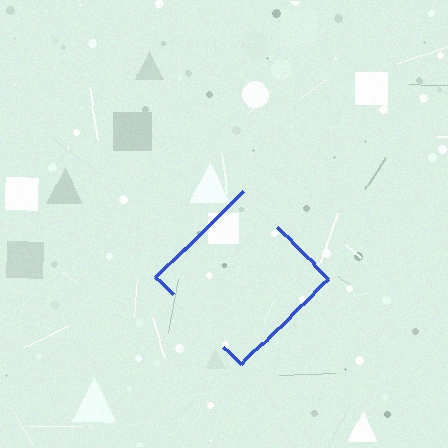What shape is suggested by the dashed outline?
The dashed outline suggests a diamond.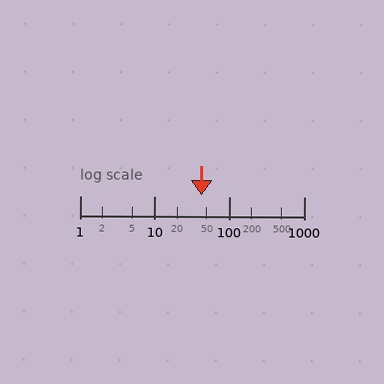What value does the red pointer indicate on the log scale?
The pointer indicates approximately 43.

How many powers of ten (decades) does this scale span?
The scale spans 3 decades, from 1 to 1000.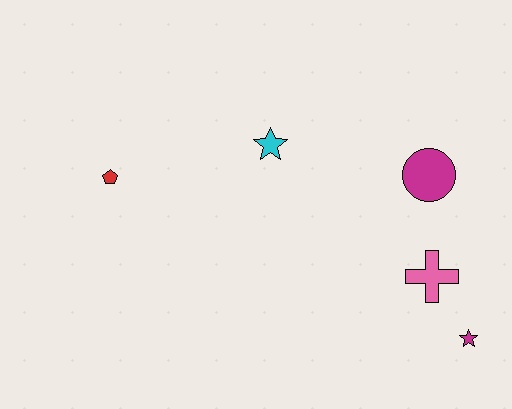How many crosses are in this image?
There is 1 cross.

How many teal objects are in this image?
There are no teal objects.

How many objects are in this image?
There are 5 objects.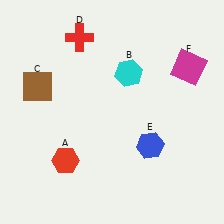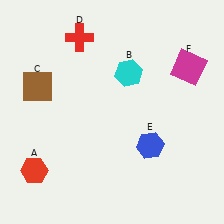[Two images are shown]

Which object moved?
The red hexagon (A) moved left.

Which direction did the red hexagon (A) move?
The red hexagon (A) moved left.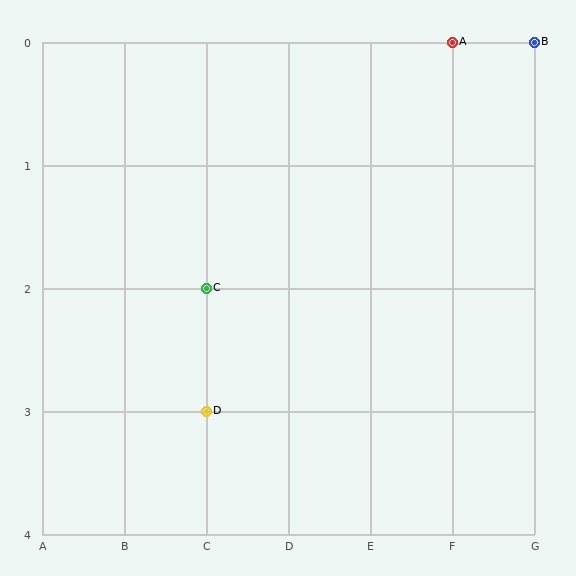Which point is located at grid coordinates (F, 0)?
Point A is at (F, 0).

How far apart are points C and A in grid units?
Points C and A are 3 columns and 2 rows apart (about 3.6 grid units diagonally).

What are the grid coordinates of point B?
Point B is at grid coordinates (G, 0).